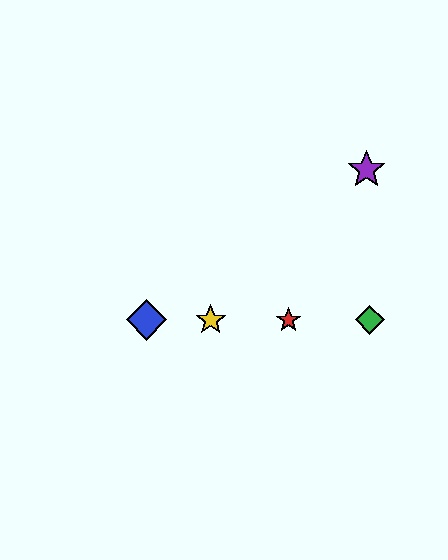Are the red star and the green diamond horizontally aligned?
Yes, both are at y≈320.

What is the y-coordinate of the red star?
The red star is at y≈320.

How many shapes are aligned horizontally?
4 shapes (the red star, the blue diamond, the green diamond, the yellow star) are aligned horizontally.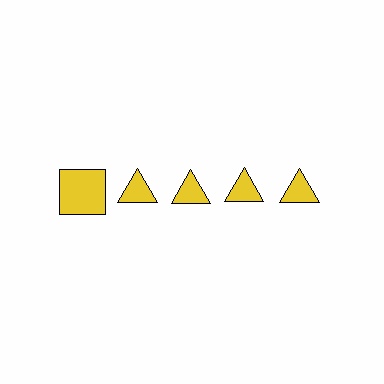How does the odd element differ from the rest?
It has a different shape: square instead of triangle.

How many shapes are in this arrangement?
There are 5 shapes arranged in a grid pattern.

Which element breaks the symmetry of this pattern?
The yellow square in the top row, leftmost column breaks the symmetry. All other shapes are yellow triangles.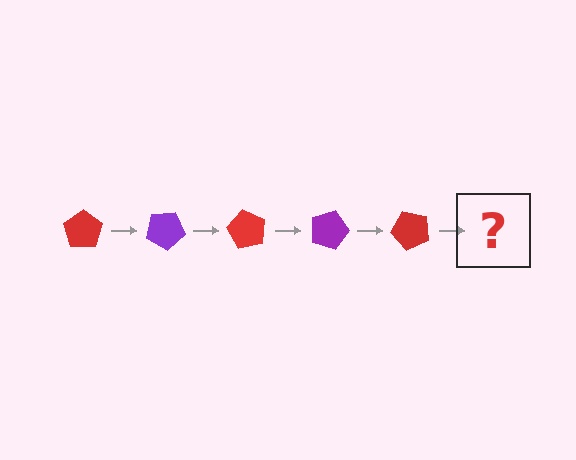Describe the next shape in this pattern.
It should be a purple pentagon, rotated 150 degrees from the start.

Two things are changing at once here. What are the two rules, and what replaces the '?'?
The two rules are that it rotates 30 degrees each step and the color cycles through red and purple. The '?' should be a purple pentagon, rotated 150 degrees from the start.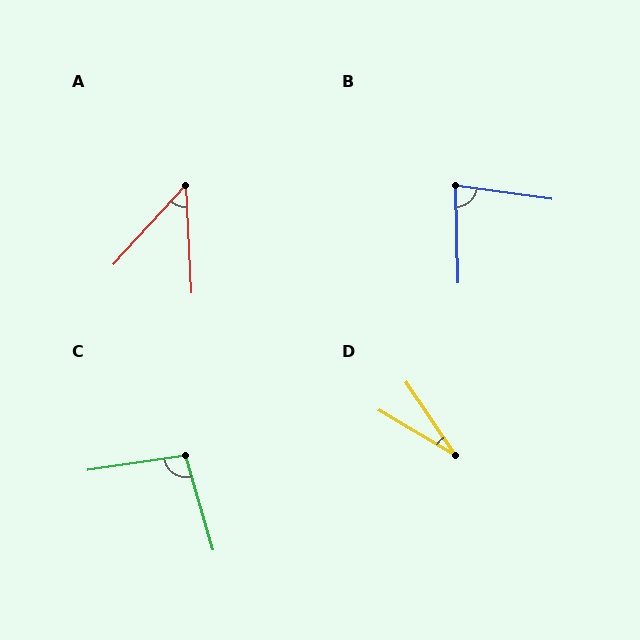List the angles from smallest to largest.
D (25°), A (45°), B (81°), C (98°).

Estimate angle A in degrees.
Approximately 45 degrees.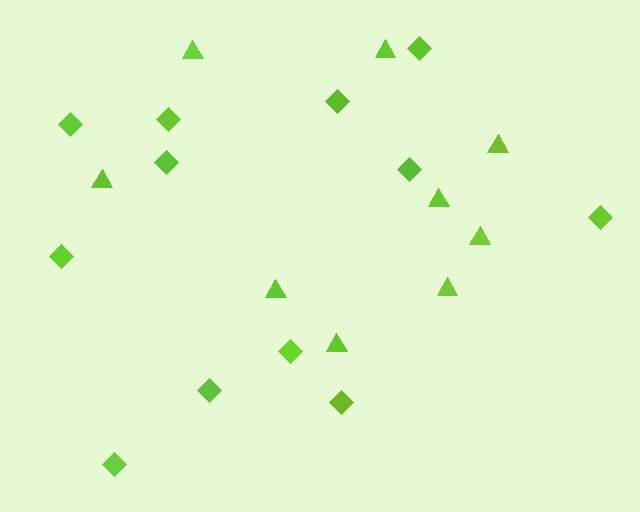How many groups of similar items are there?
There are 2 groups: one group of diamonds (12) and one group of triangles (9).